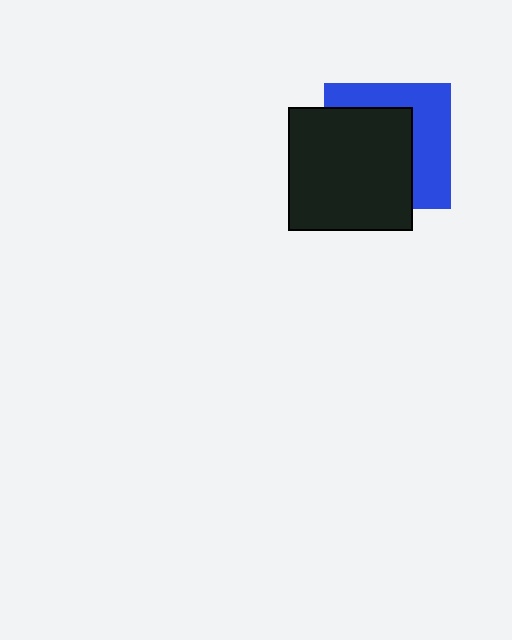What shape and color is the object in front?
The object in front is a black square.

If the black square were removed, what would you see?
You would see the complete blue square.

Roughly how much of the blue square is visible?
A small part of it is visible (roughly 43%).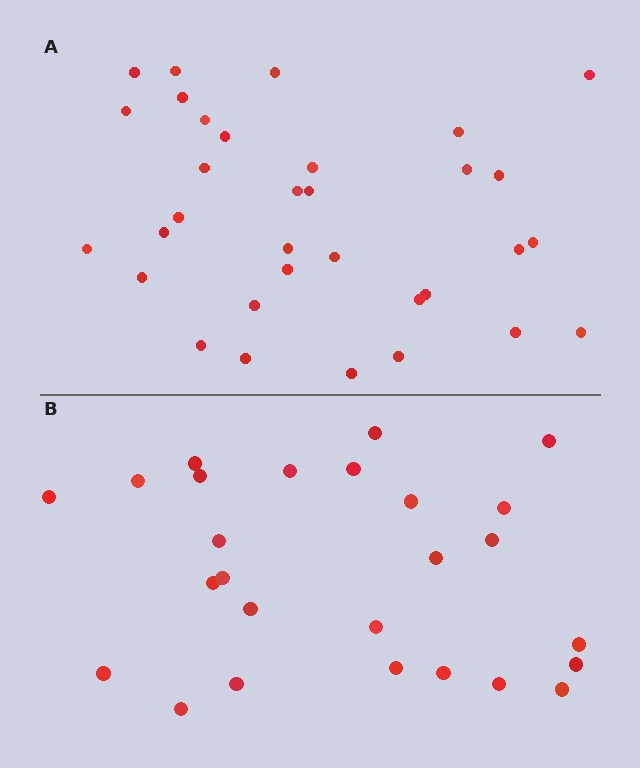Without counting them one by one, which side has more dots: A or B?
Region A (the top region) has more dots.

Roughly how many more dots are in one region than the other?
Region A has roughly 8 or so more dots than region B.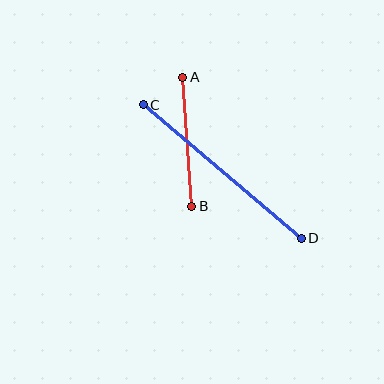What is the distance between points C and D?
The distance is approximately 207 pixels.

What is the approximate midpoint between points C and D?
The midpoint is at approximately (222, 172) pixels.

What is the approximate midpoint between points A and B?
The midpoint is at approximately (187, 142) pixels.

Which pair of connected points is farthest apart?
Points C and D are farthest apart.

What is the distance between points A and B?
The distance is approximately 129 pixels.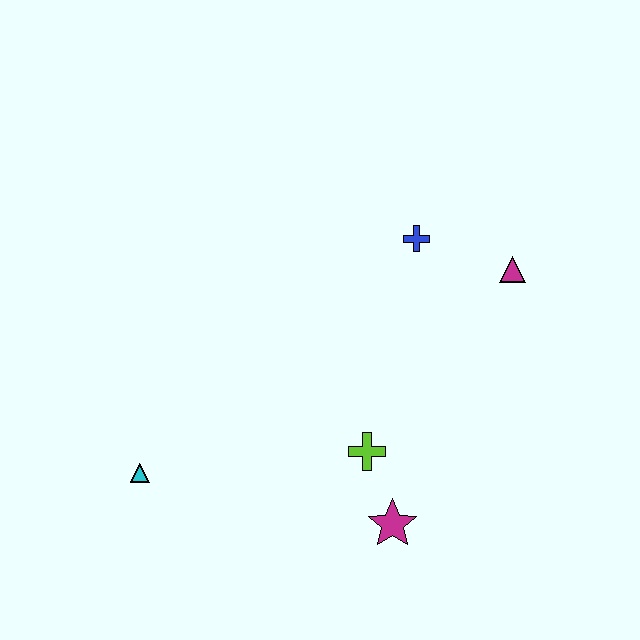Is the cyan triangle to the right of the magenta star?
No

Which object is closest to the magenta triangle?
The blue cross is closest to the magenta triangle.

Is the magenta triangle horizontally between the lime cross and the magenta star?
No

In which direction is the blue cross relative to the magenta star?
The blue cross is above the magenta star.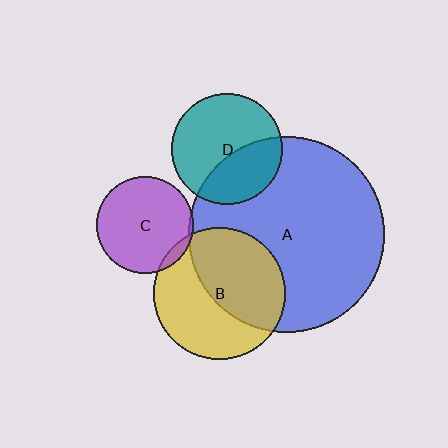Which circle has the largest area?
Circle A (blue).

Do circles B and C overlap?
Yes.